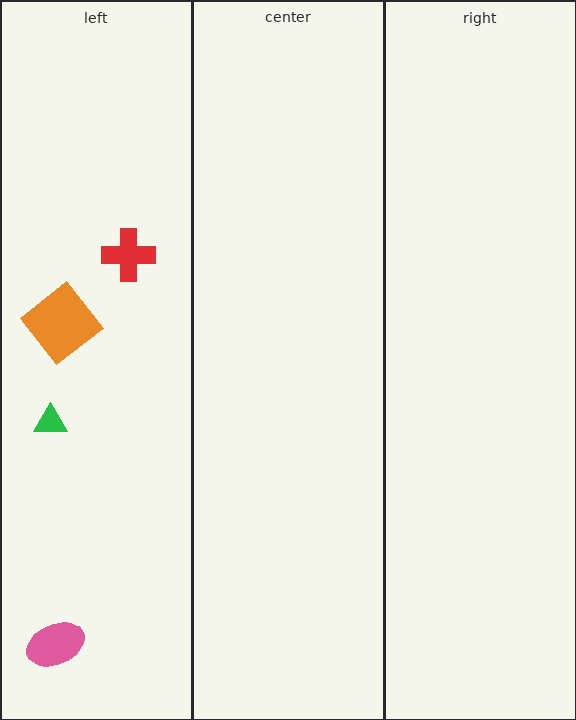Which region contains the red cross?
The left region.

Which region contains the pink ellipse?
The left region.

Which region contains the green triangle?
The left region.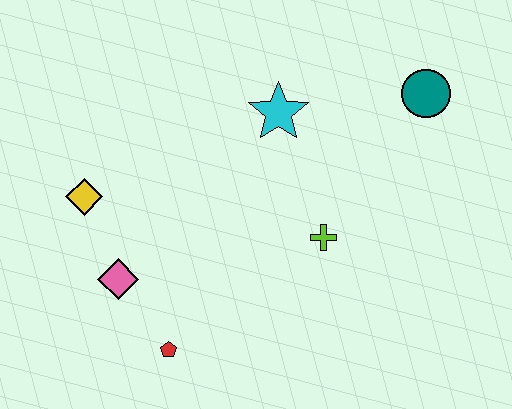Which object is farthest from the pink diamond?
The teal circle is farthest from the pink diamond.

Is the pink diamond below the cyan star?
Yes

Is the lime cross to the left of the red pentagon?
No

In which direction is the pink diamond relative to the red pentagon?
The pink diamond is above the red pentagon.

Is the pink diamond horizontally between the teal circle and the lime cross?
No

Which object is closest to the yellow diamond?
The pink diamond is closest to the yellow diamond.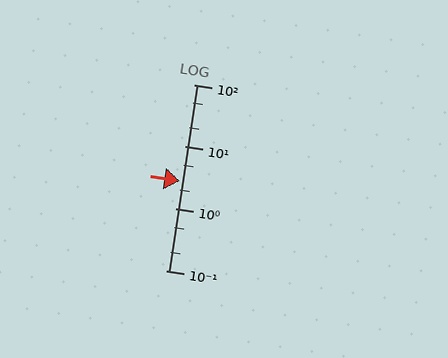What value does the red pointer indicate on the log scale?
The pointer indicates approximately 2.8.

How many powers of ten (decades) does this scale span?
The scale spans 3 decades, from 0.1 to 100.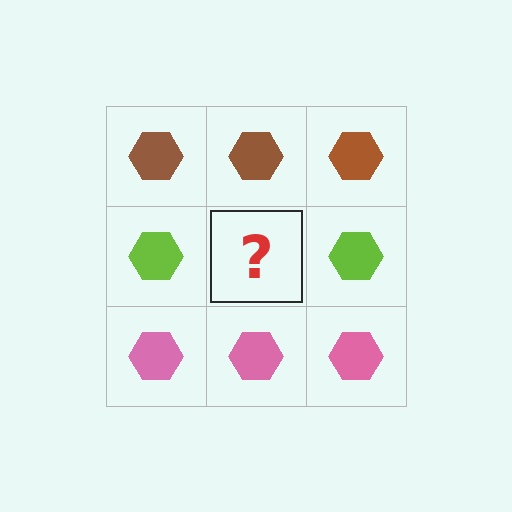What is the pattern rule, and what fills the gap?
The rule is that each row has a consistent color. The gap should be filled with a lime hexagon.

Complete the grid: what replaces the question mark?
The question mark should be replaced with a lime hexagon.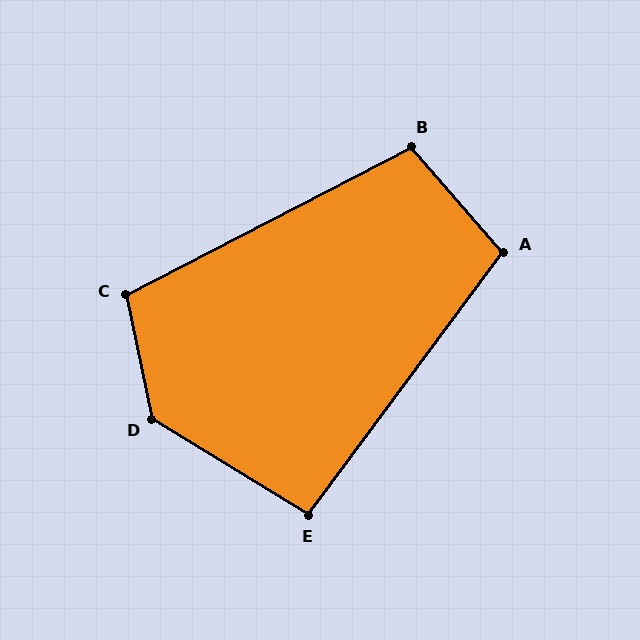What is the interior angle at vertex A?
Approximately 102 degrees (obtuse).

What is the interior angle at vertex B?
Approximately 104 degrees (obtuse).